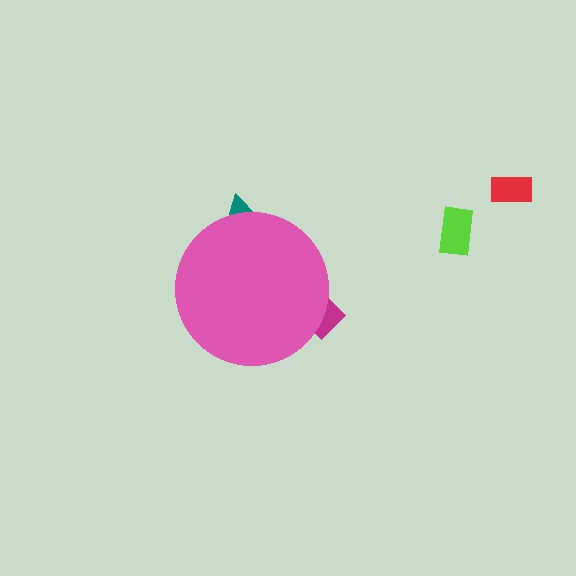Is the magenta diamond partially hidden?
Yes, the magenta diamond is partially hidden behind the pink circle.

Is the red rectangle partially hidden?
No, the red rectangle is fully visible.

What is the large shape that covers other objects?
A pink circle.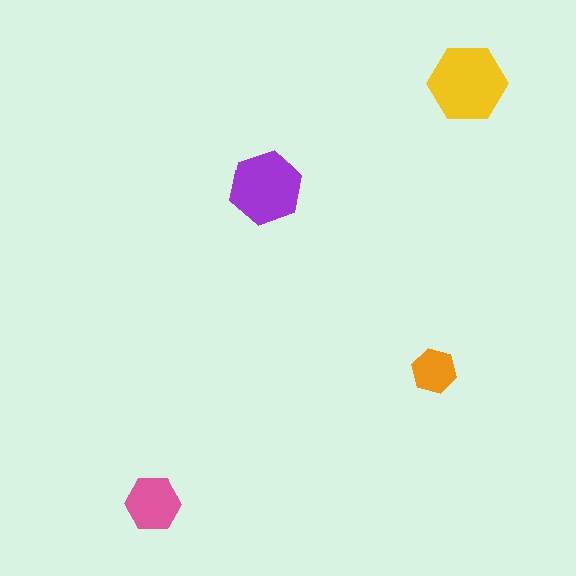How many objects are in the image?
There are 4 objects in the image.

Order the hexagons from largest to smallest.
the yellow one, the purple one, the pink one, the orange one.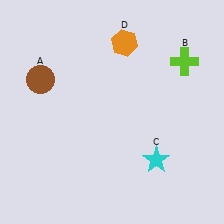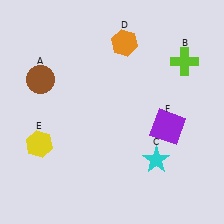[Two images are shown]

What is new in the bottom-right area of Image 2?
A purple square (F) was added in the bottom-right area of Image 2.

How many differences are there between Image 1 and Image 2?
There are 2 differences between the two images.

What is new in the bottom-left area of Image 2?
A yellow hexagon (E) was added in the bottom-left area of Image 2.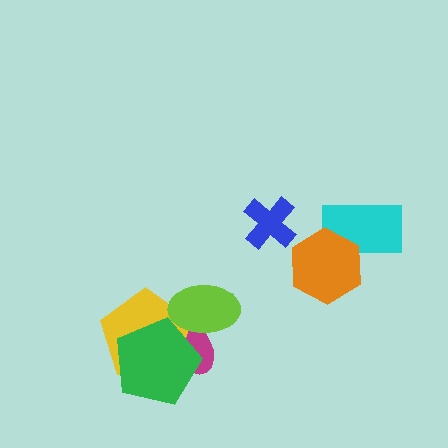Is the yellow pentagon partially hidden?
Yes, it is partially covered by another shape.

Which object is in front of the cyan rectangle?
The orange hexagon is in front of the cyan rectangle.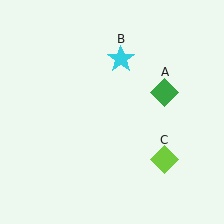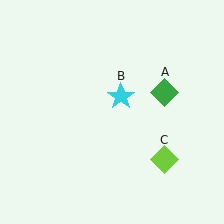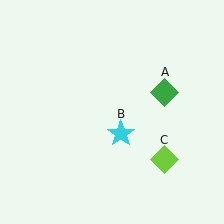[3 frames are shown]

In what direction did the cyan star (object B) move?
The cyan star (object B) moved down.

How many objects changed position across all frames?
1 object changed position: cyan star (object B).